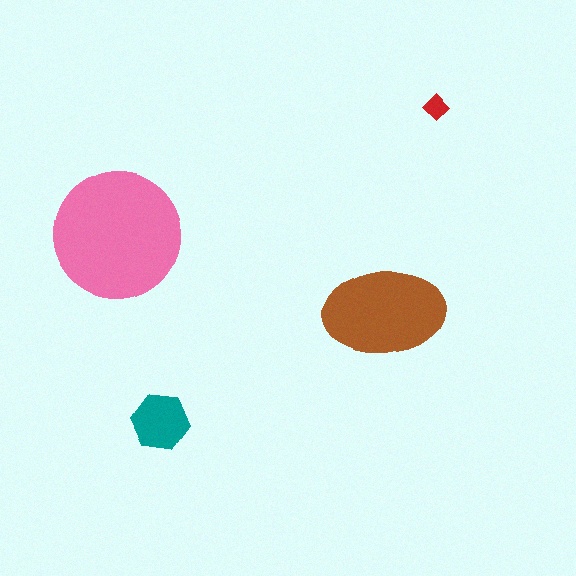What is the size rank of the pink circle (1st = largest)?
1st.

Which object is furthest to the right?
The red diamond is rightmost.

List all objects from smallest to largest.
The red diamond, the teal hexagon, the brown ellipse, the pink circle.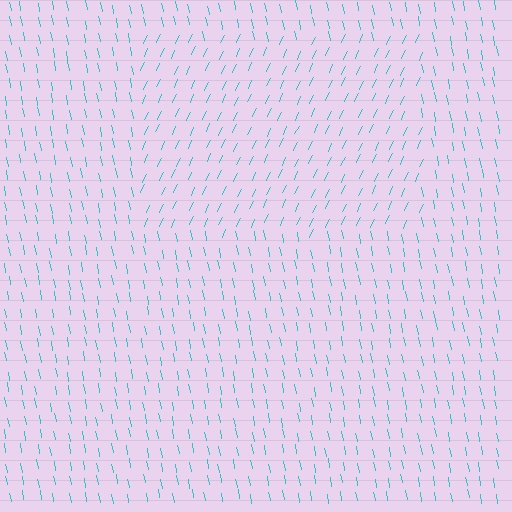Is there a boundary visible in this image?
Yes, there is a texture boundary formed by a change in line orientation.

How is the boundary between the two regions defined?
The boundary is defined purely by a change in line orientation (approximately 35 degrees difference). All lines are the same color and thickness.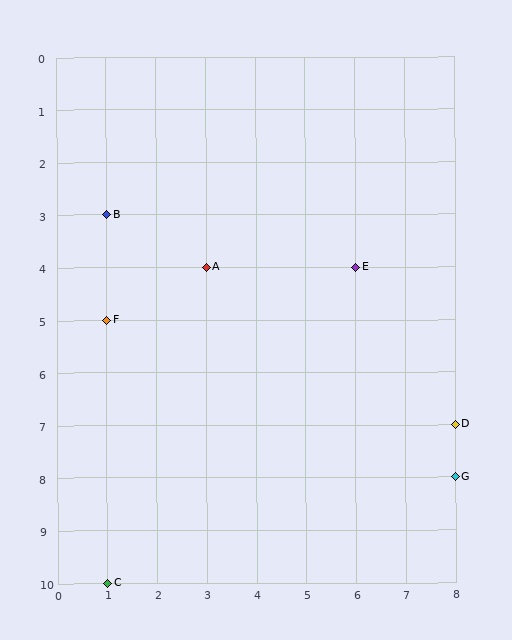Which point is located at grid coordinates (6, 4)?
Point E is at (6, 4).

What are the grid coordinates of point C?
Point C is at grid coordinates (1, 10).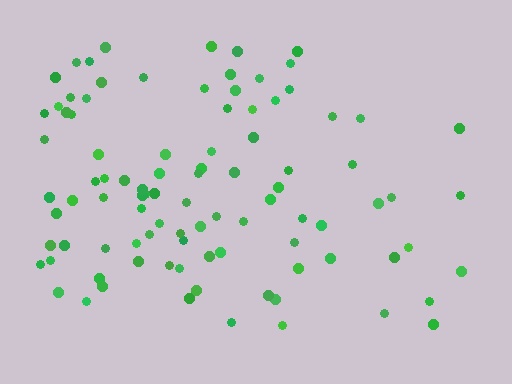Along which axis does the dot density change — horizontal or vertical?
Horizontal.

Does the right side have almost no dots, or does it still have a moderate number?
Still a moderate number, just noticeably fewer than the left.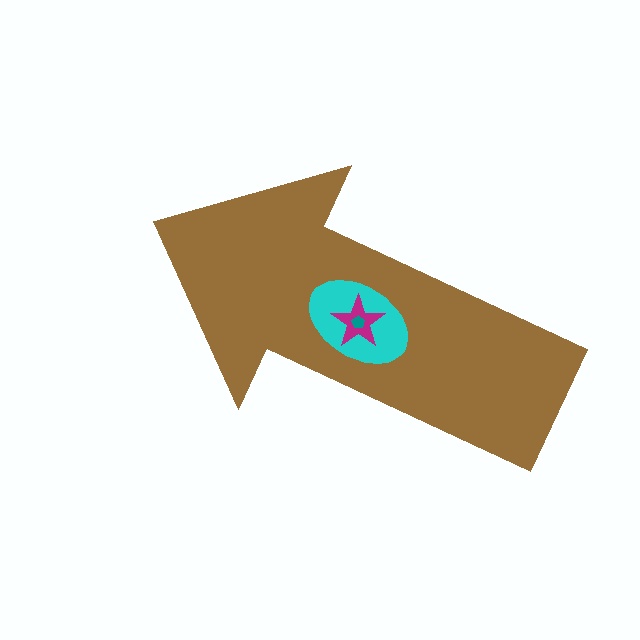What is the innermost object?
The teal pentagon.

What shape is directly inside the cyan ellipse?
The magenta star.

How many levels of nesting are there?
4.